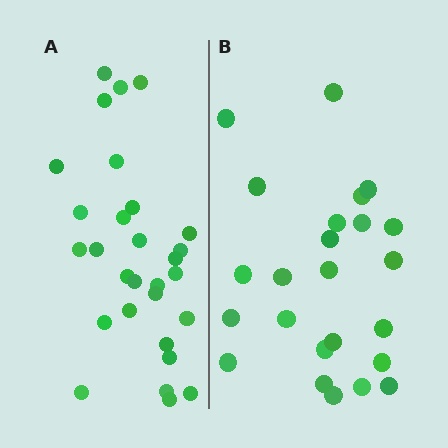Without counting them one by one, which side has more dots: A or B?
Region A (the left region) has more dots.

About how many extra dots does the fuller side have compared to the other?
Region A has about 5 more dots than region B.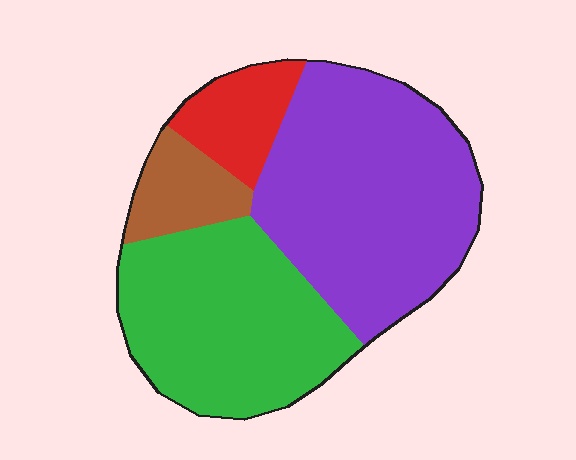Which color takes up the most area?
Purple, at roughly 45%.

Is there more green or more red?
Green.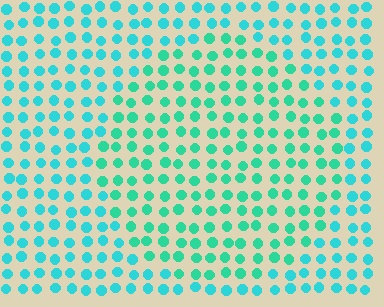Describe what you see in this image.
The image is filled with small cyan elements in a uniform arrangement. A circle-shaped region is visible where the elements are tinted to a slightly different hue, forming a subtle color boundary.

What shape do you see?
I see a circle.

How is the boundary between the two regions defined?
The boundary is defined purely by a slight shift in hue (about 23 degrees). Spacing, size, and orientation are identical on both sides.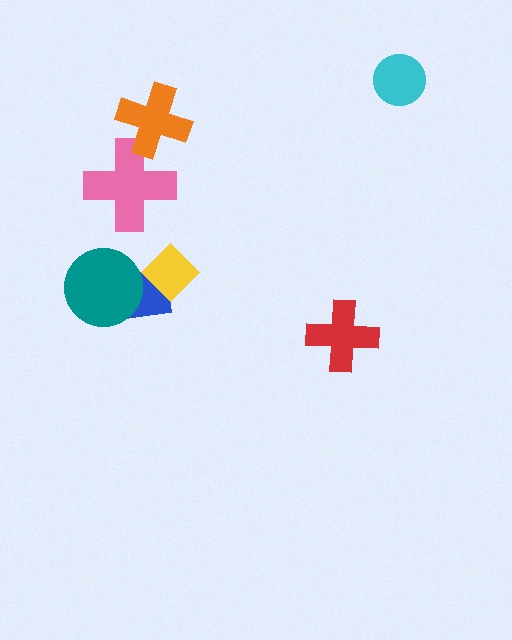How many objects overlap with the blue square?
2 objects overlap with the blue square.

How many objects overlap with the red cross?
0 objects overlap with the red cross.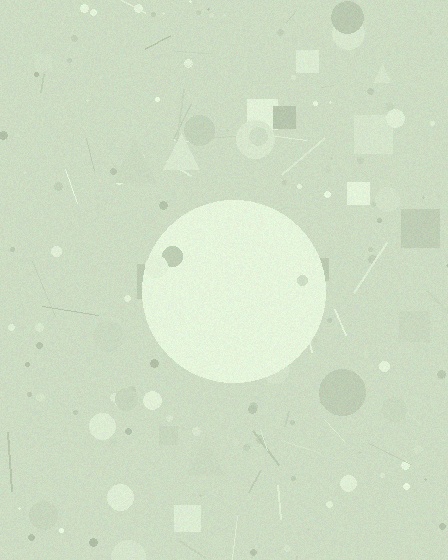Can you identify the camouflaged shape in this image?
The camouflaged shape is a circle.